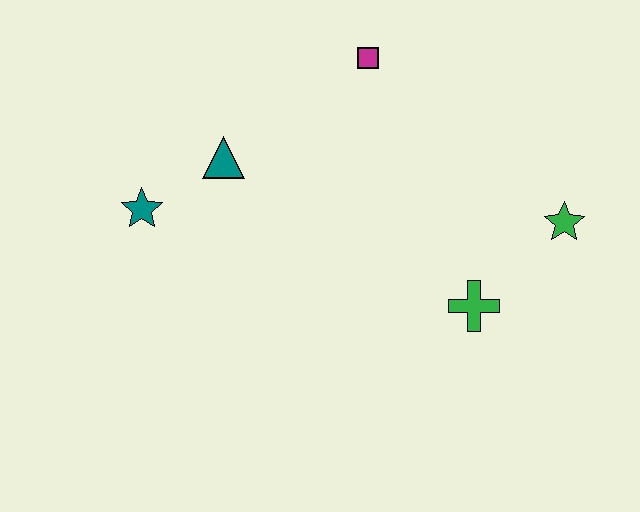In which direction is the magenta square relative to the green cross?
The magenta square is above the green cross.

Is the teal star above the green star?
Yes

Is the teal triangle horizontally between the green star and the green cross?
No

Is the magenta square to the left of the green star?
Yes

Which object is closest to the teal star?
The teal triangle is closest to the teal star.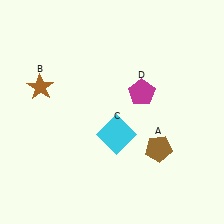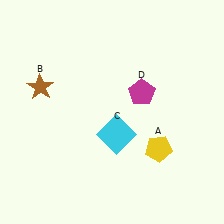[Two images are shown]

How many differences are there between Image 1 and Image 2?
There is 1 difference between the two images.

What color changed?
The pentagon (A) changed from brown in Image 1 to yellow in Image 2.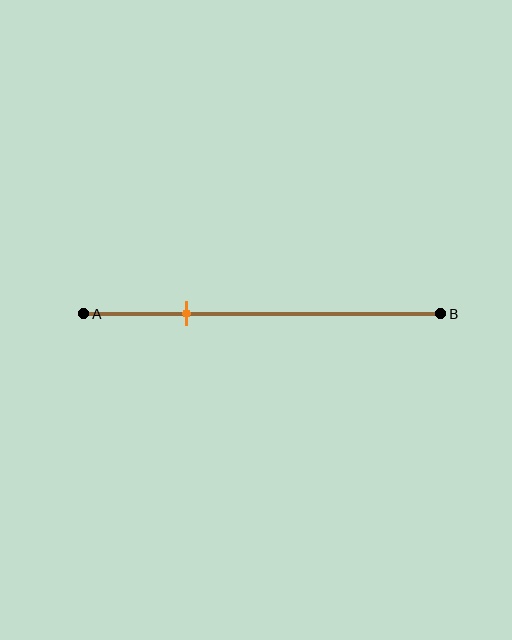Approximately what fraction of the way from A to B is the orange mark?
The orange mark is approximately 30% of the way from A to B.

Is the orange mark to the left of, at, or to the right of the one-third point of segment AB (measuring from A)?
The orange mark is to the left of the one-third point of segment AB.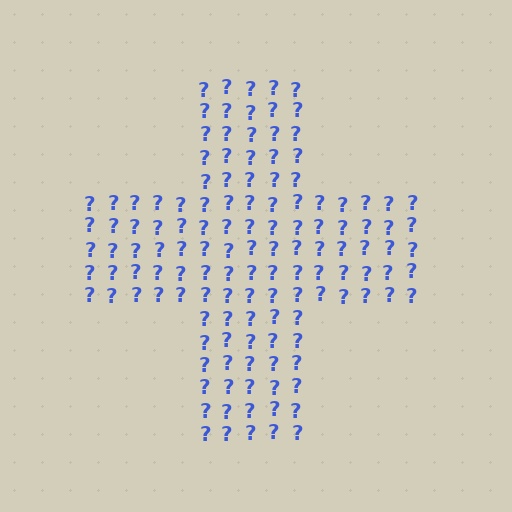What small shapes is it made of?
It is made of small question marks.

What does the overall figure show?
The overall figure shows a cross.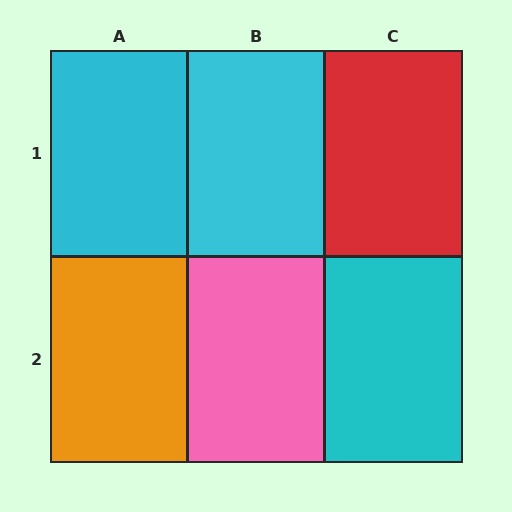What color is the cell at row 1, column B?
Cyan.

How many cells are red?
1 cell is red.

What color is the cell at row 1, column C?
Red.